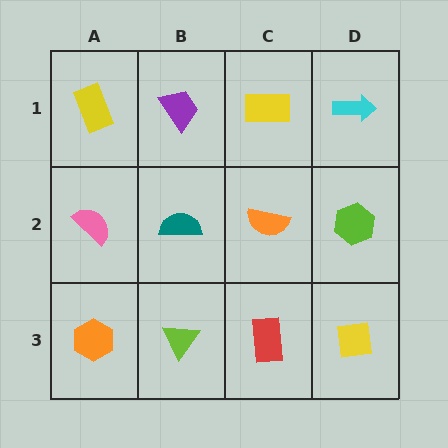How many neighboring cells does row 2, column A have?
3.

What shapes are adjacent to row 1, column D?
A lime hexagon (row 2, column D), a yellow rectangle (row 1, column C).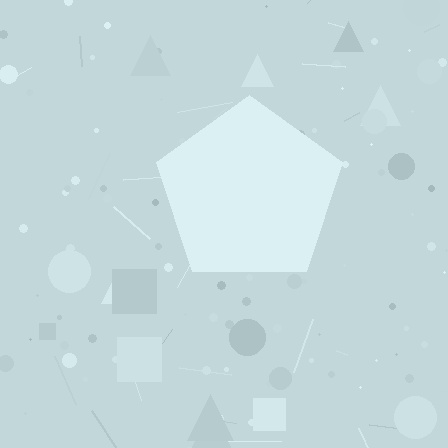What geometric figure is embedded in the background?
A pentagon is embedded in the background.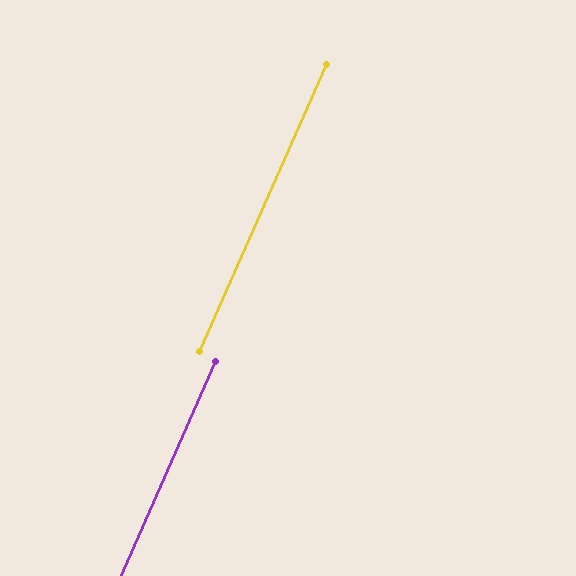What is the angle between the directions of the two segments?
Approximately 0 degrees.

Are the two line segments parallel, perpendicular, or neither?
Parallel — their directions differ by only 0.0°.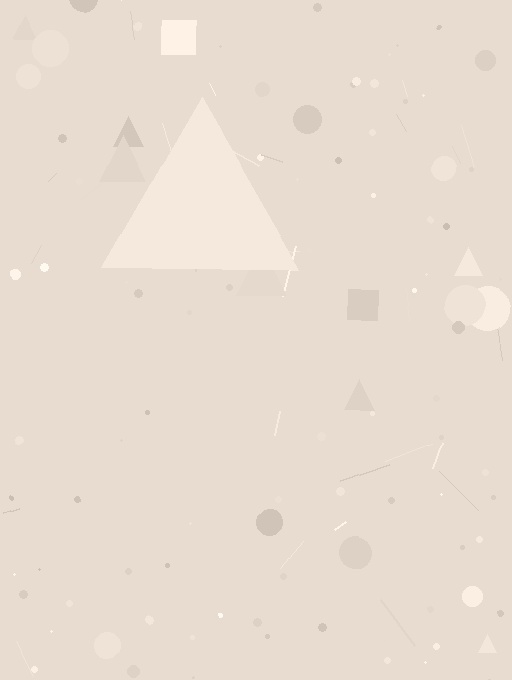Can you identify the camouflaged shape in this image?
The camouflaged shape is a triangle.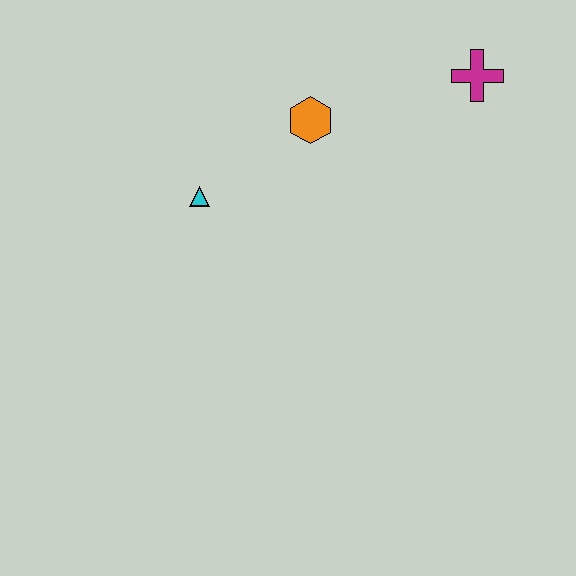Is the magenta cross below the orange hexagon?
No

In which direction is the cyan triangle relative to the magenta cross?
The cyan triangle is to the left of the magenta cross.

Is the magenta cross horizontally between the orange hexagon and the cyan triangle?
No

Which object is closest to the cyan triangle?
The orange hexagon is closest to the cyan triangle.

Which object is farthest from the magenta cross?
The cyan triangle is farthest from the magenta cross.